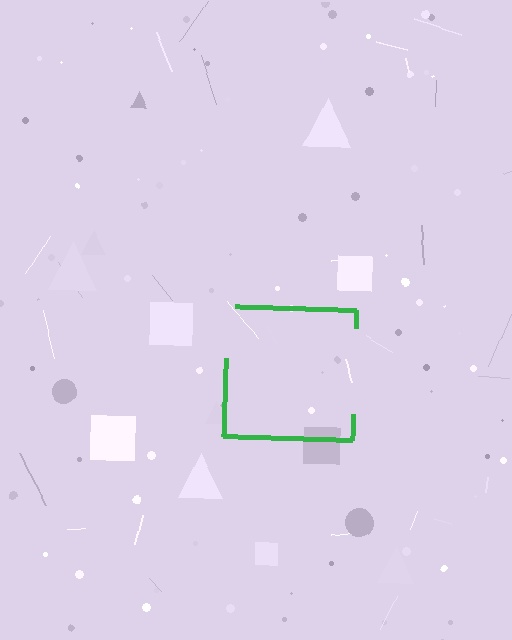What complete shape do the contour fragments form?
The contour fragments form a square.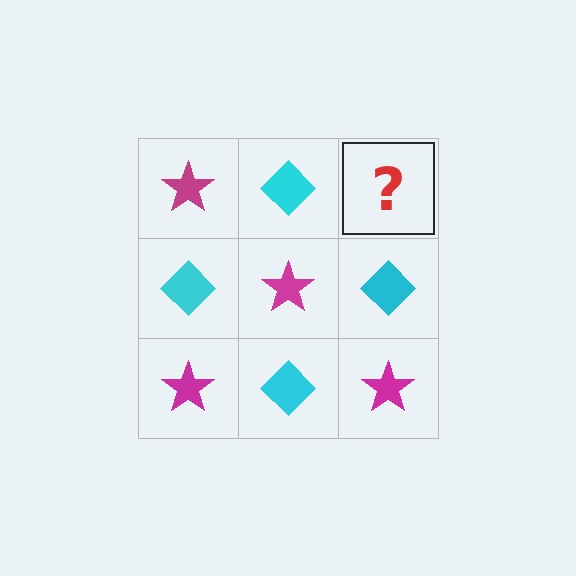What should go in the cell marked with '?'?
The missing cell should contain a magenta star.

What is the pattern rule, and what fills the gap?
The rule is that it alternates magenta star and cyan diamond in a checkerboard pattern. The gap should be filled with a magenta star.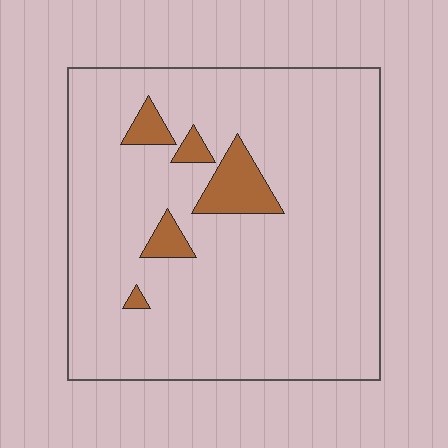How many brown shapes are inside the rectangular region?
5.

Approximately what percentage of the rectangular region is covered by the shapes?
Approximately 10%.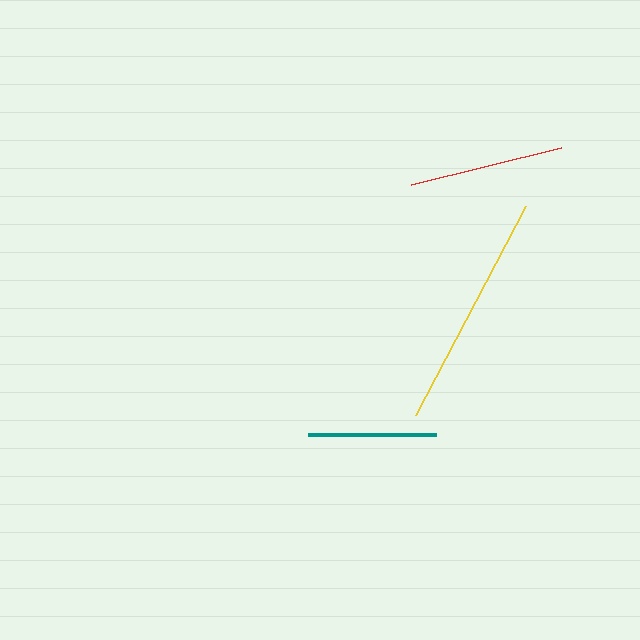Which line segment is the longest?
The yellow line is the longest at approximately 236 pixels.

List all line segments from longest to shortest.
From longest to shortest: yellow, red, teal.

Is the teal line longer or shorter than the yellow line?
The yellow line is longer than the teal line.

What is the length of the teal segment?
The teal segment is approximately 128 pixels long.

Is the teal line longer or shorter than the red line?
The red line is longer than the teal line.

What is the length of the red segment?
The red segment is approximately 154 pixels long.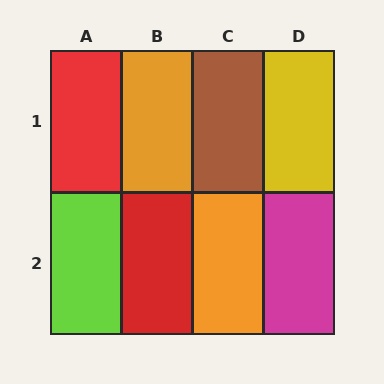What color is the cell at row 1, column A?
Red.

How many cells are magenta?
1 cell is magenta.